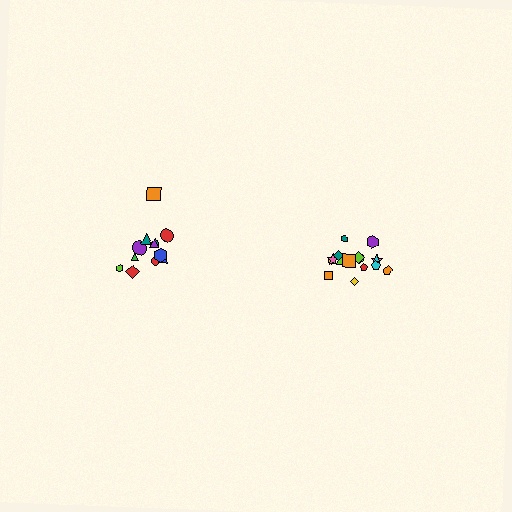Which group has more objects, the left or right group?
The right group.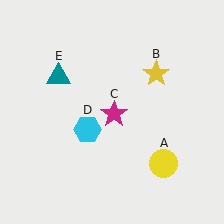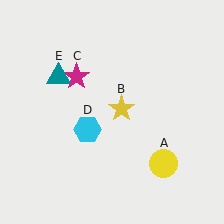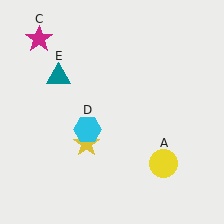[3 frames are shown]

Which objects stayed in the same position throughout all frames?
Yellow circle (object A) and cyan hexagon (object D) and teal triangle (object E) remained stationary.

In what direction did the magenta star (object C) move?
The magenta star (object C) moved up and to the left.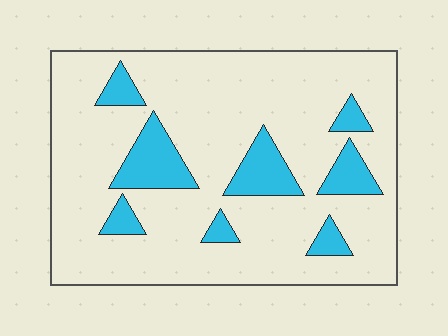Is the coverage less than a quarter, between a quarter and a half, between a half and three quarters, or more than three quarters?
Less than a quarter.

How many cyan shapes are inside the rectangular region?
8.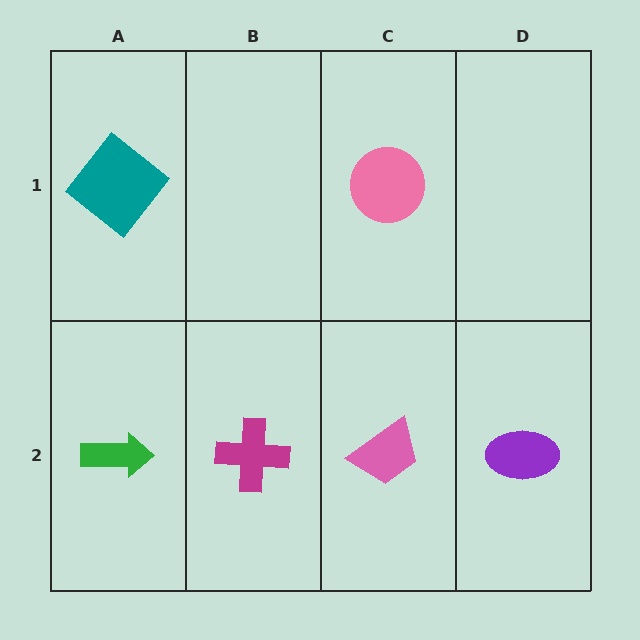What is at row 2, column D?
A purple ellipse.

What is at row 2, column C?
A pink trapezoid.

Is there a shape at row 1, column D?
No, that cell is empty.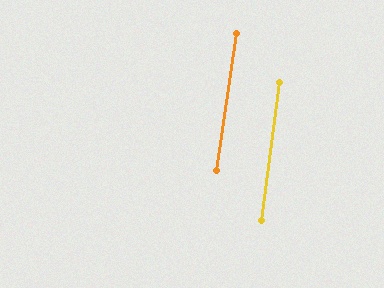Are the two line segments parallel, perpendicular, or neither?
Parallel — their directions differ by only 0.9°.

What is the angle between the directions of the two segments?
Approximately 1 degree.